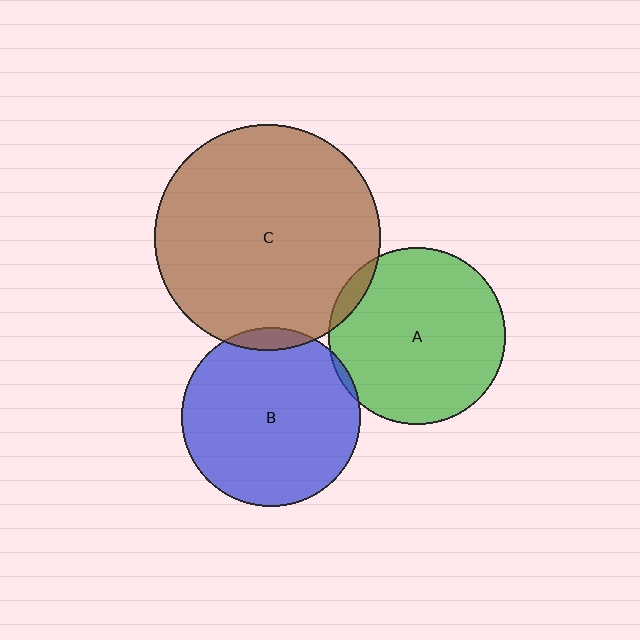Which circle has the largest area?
Circle C (brown).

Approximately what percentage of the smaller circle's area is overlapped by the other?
Approximately 5%.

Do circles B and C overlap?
Yes.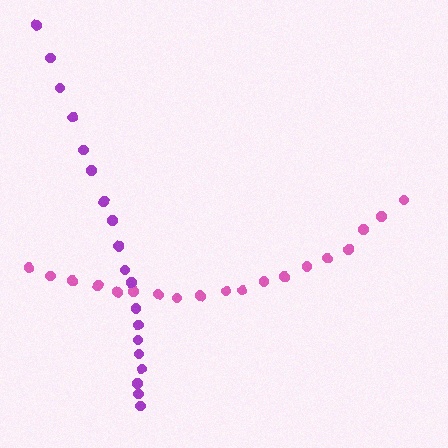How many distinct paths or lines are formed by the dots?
There are 2 distinct paths.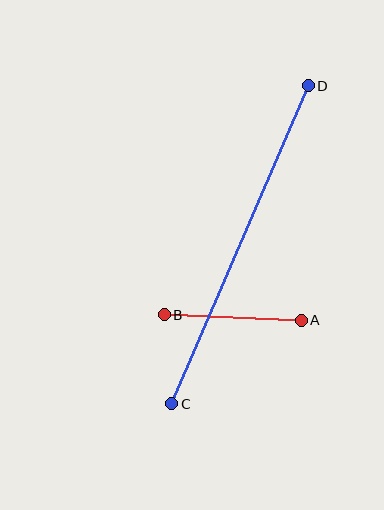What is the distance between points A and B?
The distance is approximately 137 pixels.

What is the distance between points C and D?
The distance is approximately 346 pixels.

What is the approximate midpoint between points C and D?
The midpoint is at approximately (240, 245) pixels.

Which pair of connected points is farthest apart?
Points C and D are farthest apart.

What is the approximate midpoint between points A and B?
The midpoint is at approximately (233, 318) pixels.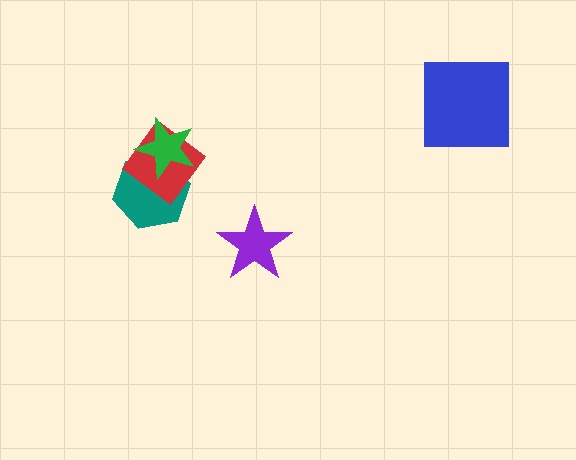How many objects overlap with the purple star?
0 objects overlap with the purple star.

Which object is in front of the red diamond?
The green star is in front of the red diamond.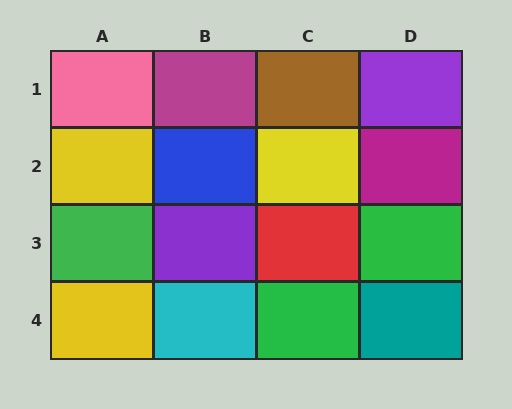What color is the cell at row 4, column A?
Yellow.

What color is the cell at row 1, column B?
Magenta.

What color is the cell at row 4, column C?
Green.